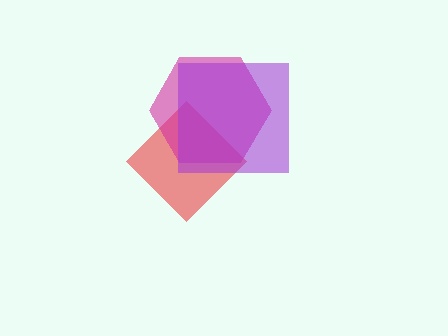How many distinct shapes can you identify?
There are 3 distinct shapes: a red diamond, a magenta hexagon, a purple square.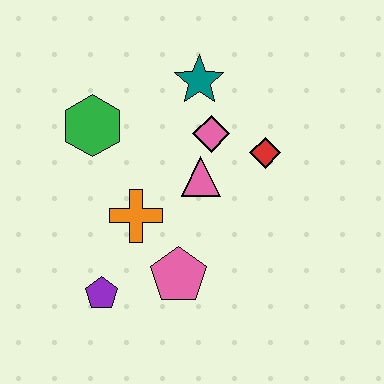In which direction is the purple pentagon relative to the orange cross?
The purple pentagon is below the orange cross.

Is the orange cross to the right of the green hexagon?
Yes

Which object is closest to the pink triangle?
The pink diamond is closest to the pink triangle.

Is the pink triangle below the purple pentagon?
No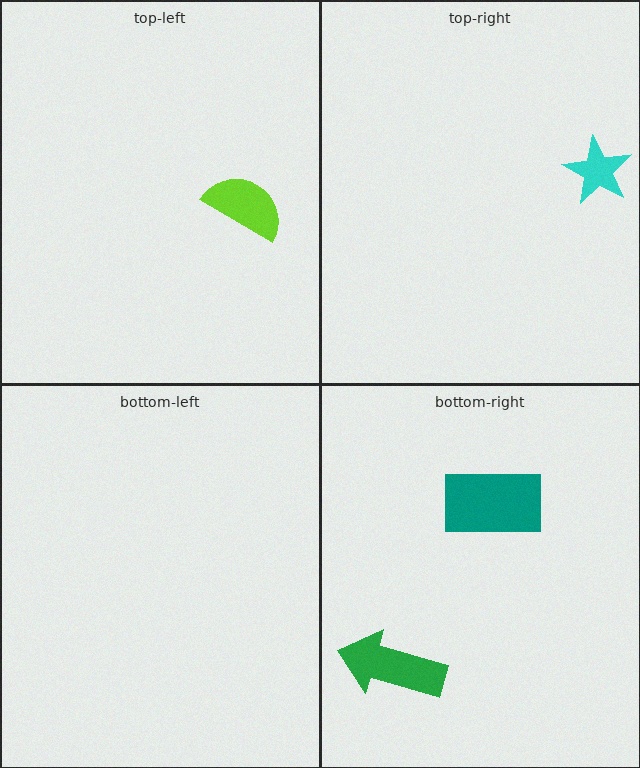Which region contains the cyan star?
The top-right region.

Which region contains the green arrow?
The bottom-right region.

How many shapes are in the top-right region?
1.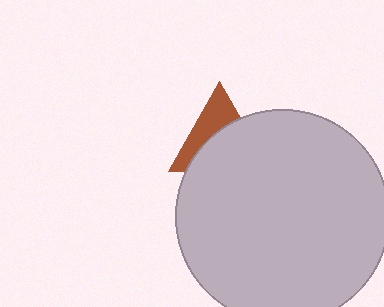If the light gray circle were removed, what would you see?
You would see the complete brown triangle.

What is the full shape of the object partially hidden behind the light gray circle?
The partially hidden object is a brown triangle.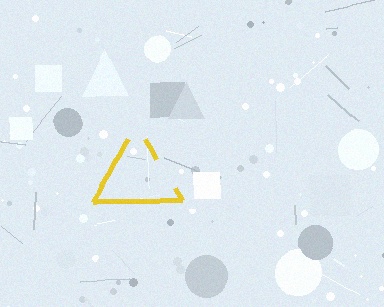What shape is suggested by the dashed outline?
The dashed outline suggests a triangle.